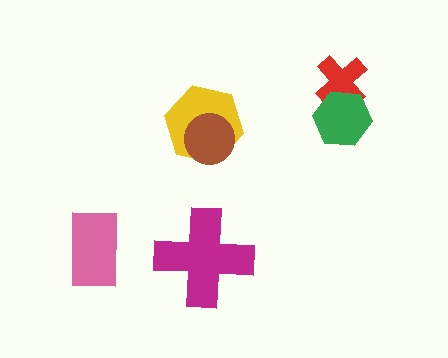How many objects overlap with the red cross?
1 object overlaps with the red cross.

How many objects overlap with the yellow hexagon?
1 object overlaps with the yellow hexagon.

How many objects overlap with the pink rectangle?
0 objects overlap with the pink rectangle.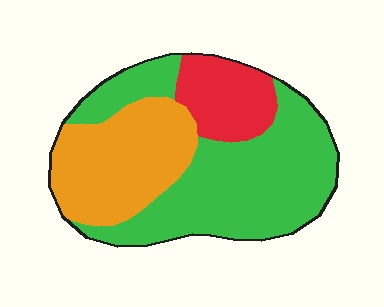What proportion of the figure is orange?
Orange covers around 30% of the figure.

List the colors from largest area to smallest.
From largest to smallest: green, orange, red.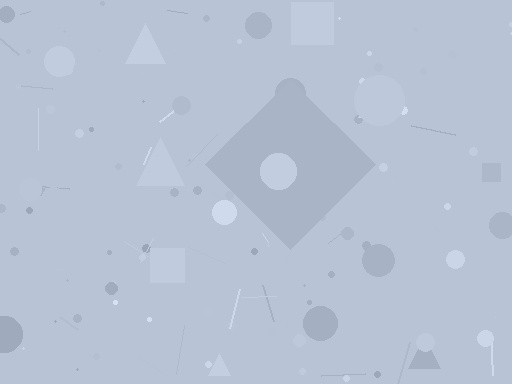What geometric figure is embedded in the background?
A diamond is embedded in the background.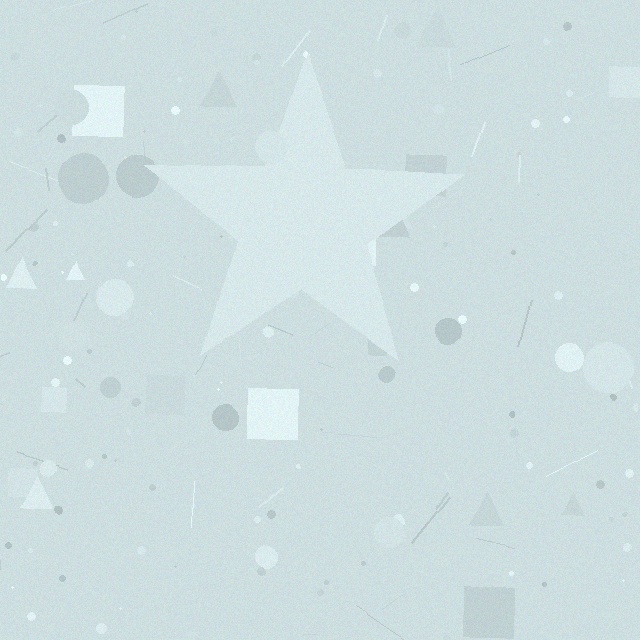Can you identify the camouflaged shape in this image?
The camouflaged shape is a star.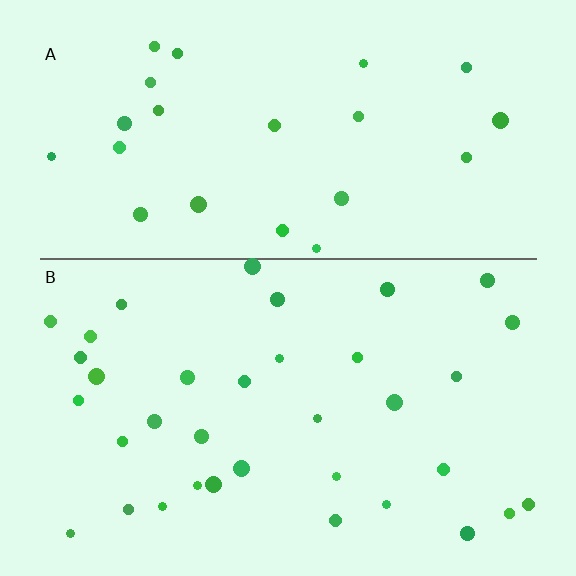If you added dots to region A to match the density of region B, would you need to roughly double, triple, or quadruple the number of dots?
Approximately double.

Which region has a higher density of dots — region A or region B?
B (the bottom).